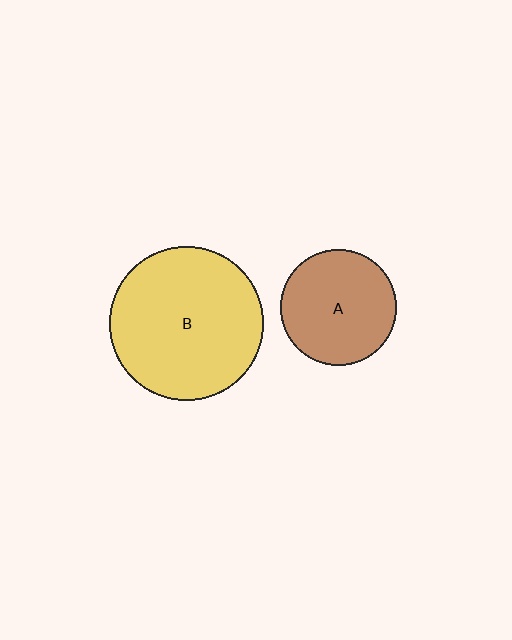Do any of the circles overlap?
No, none of the circles overlap.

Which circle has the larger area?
Circle B (yellow).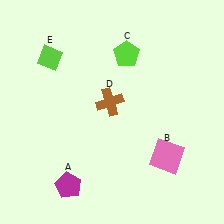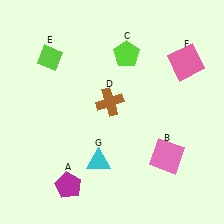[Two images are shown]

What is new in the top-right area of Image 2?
A pink square (F) was added in the top-right area of Image 2.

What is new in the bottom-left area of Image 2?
A cyan triangle (G) was added in the bottom-left area of Image 2.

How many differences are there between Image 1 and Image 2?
There are 2 differences between the two images.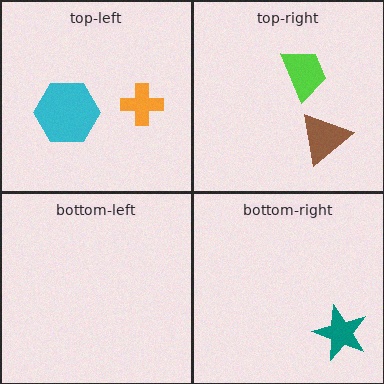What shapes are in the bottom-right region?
The teal star.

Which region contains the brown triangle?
The top-right region.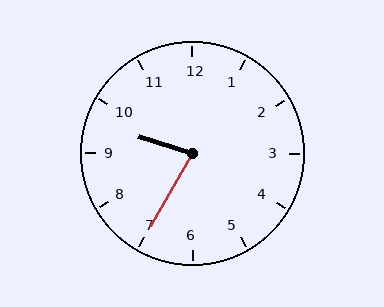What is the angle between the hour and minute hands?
Approximately 78 degrees.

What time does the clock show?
9:35.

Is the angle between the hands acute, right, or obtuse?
It is acute.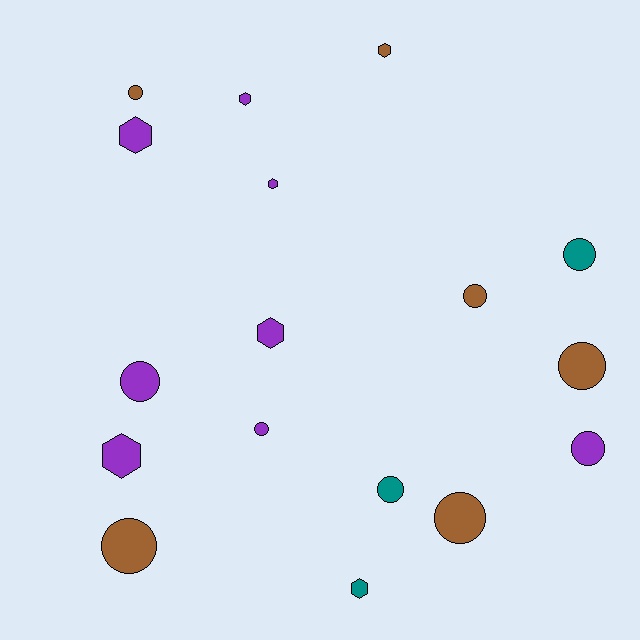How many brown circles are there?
There are 5 brown circles.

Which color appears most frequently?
Purple, with 8 objects.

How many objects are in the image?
There are 17 objects.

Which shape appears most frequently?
Circle, with 10 objects.